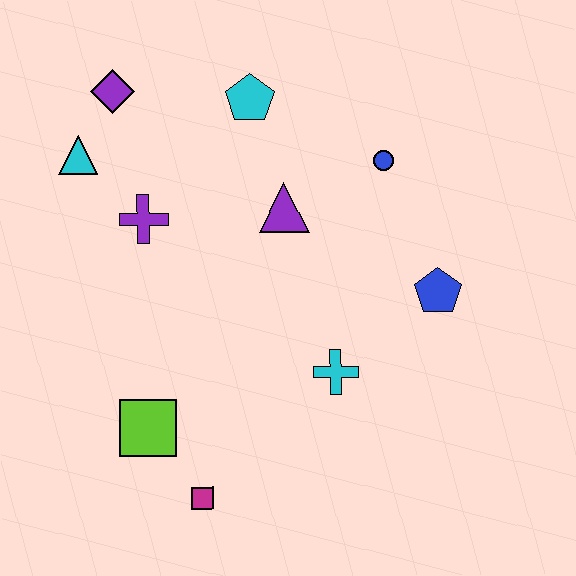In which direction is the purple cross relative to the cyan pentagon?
The purple cross is below the cyan pentagon.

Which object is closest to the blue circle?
The purple triangle is closest to the blue circle.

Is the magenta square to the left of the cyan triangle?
No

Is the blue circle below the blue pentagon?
No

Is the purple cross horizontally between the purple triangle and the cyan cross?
No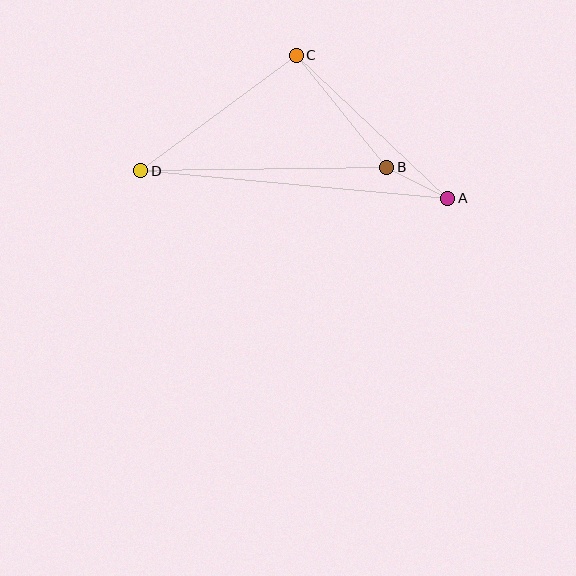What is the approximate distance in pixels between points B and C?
The distance between B and C is approximately 144 pixels.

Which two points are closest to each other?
Points A and B are closest to each other.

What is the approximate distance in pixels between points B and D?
The distance between B and D is approximately 246 pixels.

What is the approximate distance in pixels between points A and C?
The distance between A and C is approximately 208 pixels.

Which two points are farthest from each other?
Points A and D are farthest from each other.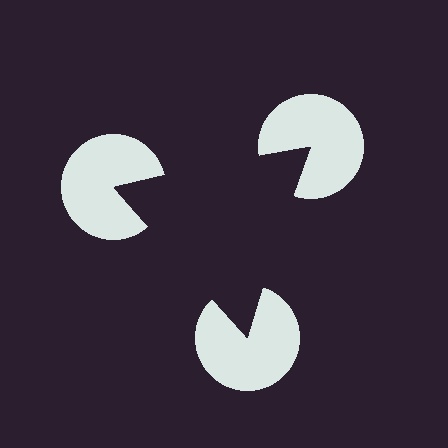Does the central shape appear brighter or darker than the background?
It typically appears slightly darker than the background, even though no actual brightness change is drawn.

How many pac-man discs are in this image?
There are 3 — one at each vertex of the illusory triangle.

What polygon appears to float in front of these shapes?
An illusory triangle — its edges are inferred from the aligned wedge cuts in the pac-man discs, not physically drawn.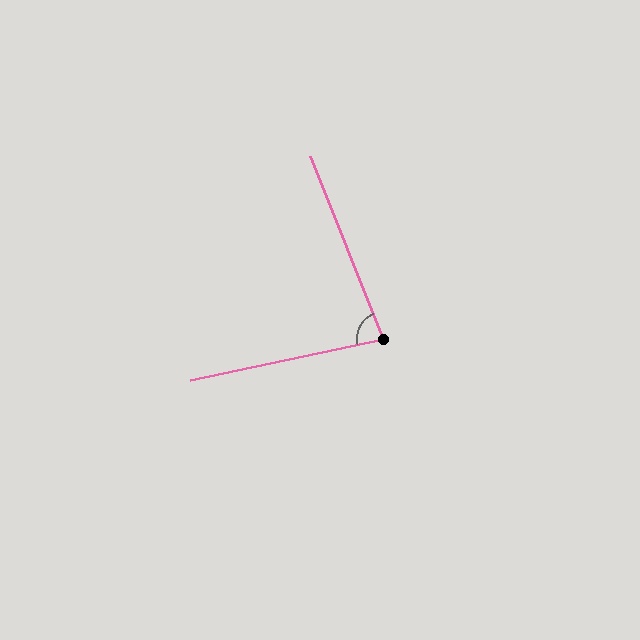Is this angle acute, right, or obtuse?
It is acute.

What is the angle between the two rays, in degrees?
Approximately 80 degrees.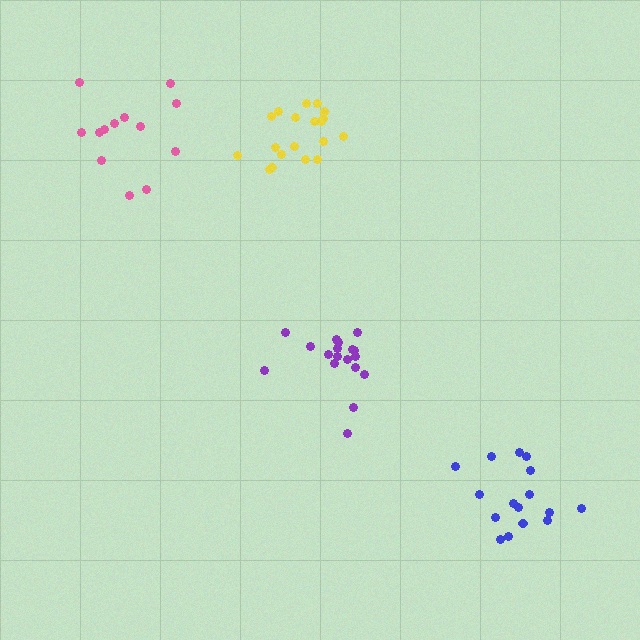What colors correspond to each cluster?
The clusters are colored: blue, yellow, pink, purple.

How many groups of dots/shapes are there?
There are 4 groups.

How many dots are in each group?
Group 1: 16 dots, Group 2: 19 dots, Group 3: 13 dots, Group 4: 18 dots (66 total).